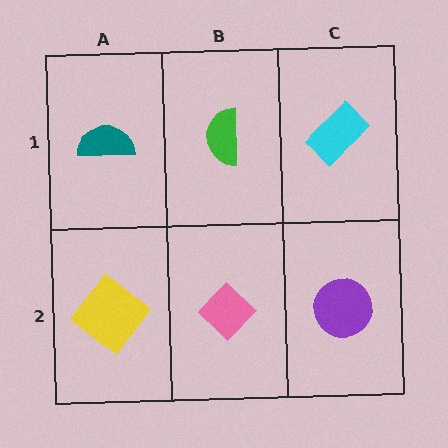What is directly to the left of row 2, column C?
A pink diamond.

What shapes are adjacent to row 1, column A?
A yellow diamond (row 2, column A), a green semicircle (row 1, column B).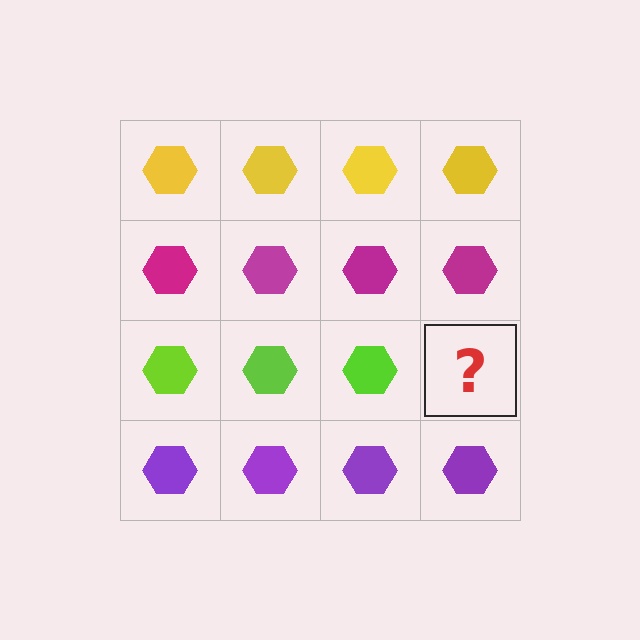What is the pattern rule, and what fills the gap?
The rule is that each row has a consistent color. The gap should be filled with a lime hexagon.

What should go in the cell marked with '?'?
The missing cell should contain a lime hexagon.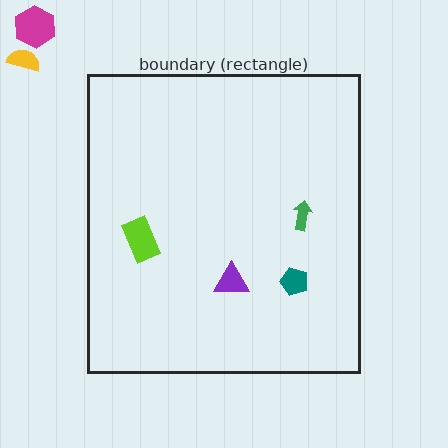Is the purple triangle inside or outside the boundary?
Inside.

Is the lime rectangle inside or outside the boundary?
Inside.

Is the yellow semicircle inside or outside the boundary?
Outside.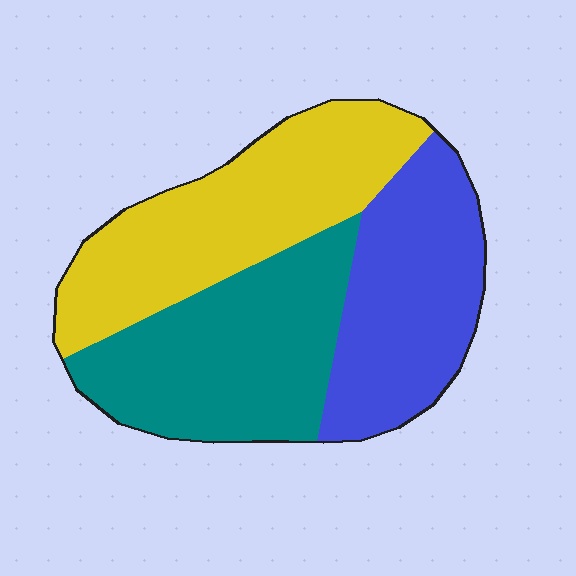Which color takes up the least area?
Blue, at roughly 30%.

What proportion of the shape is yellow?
Yellow covers around 35% of the shape.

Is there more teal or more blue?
Teal.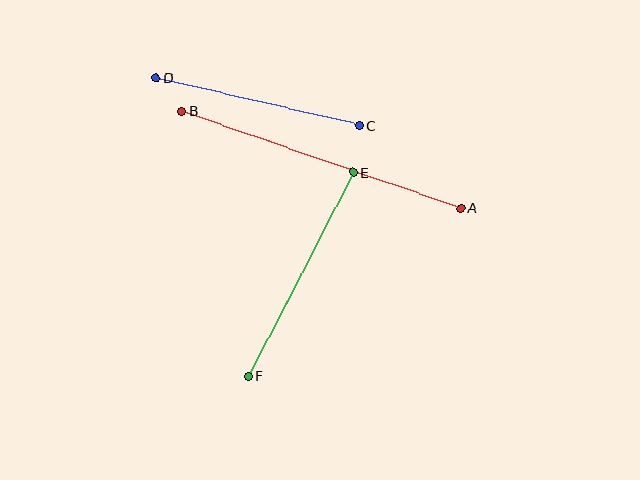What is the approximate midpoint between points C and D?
The midpoint is at approximately (258, 102) pixels.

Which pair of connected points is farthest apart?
Points A and B are farthest apart.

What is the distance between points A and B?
The distance is approximately 296 pixels.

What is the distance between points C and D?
The distance is approximately 208 pixels.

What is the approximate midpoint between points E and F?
The midpoint is at approximately (301, 274) pixels.